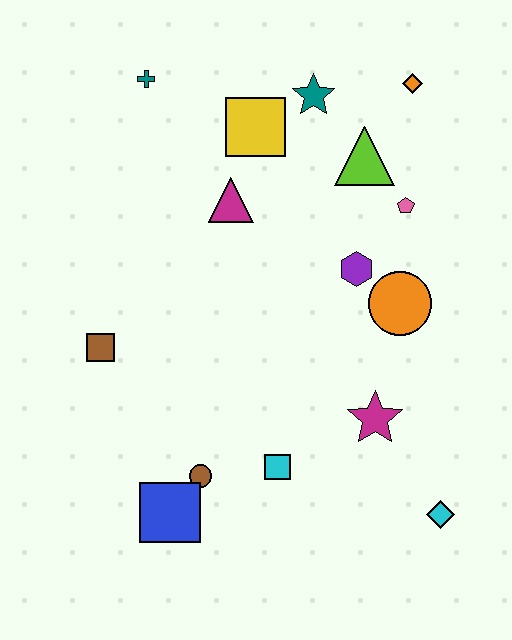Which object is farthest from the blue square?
The orange diamond is farthest from the blue square.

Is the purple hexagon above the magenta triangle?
No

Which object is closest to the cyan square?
The brown circle is closest to the cyan square.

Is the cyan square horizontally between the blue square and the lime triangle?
Yes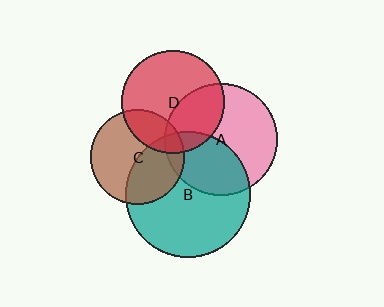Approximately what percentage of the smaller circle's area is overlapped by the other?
Approximately 10%.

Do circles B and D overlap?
Yes.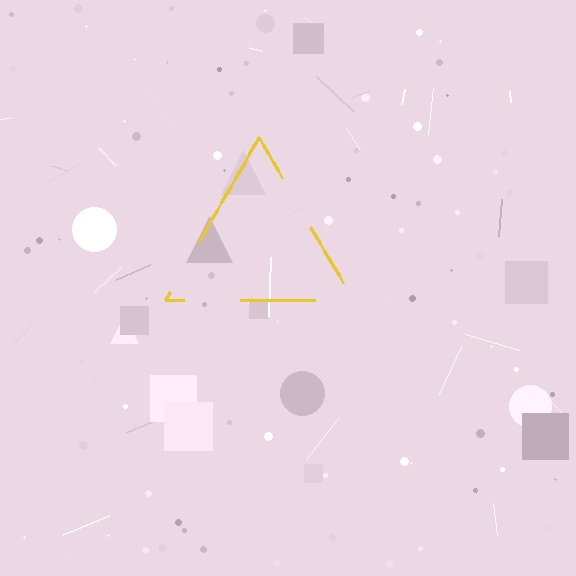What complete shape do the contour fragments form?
The contour fragments form a triangle.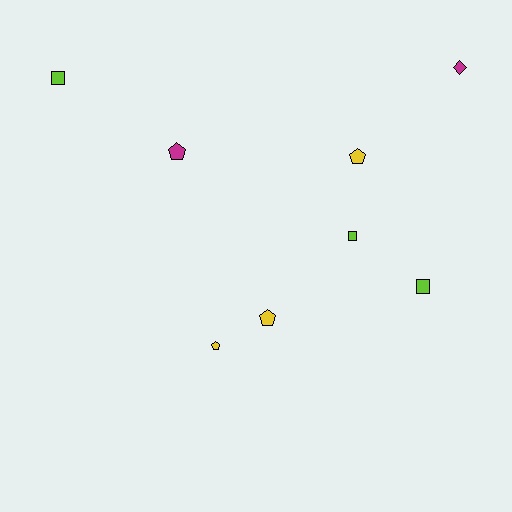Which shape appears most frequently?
Pentagon, with 4 objects.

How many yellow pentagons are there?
There are 3 yellow pentagons.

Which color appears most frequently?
Yellow, with 3 objects.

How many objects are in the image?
There are 8 objects.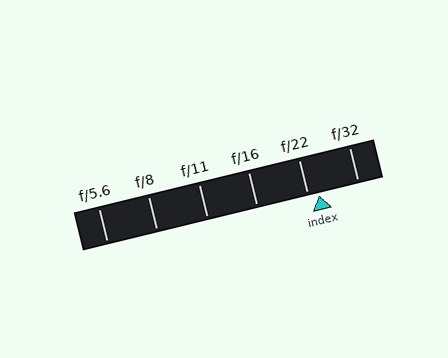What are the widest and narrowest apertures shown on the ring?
The widest aperture shown is f/5.6 and the narrowest is f/32.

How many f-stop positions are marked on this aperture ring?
There are 6 f-stop positions marked.